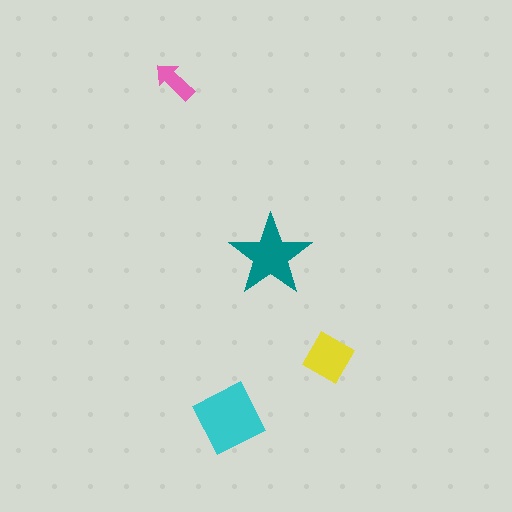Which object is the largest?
The cyan diamond.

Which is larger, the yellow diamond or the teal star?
The teal star.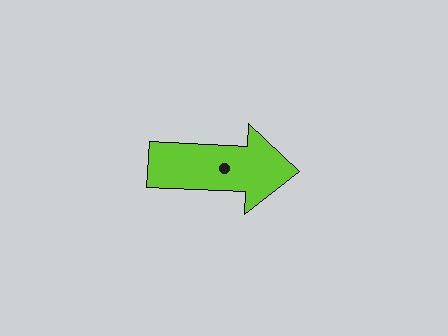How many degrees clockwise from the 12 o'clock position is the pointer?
Approximately 93 degrees.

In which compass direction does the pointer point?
East.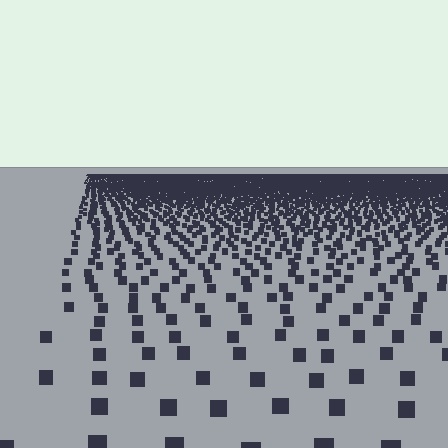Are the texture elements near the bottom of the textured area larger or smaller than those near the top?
Larger. Near the bottom, elements are closer to the viewer and appear at a bigger on-screen size.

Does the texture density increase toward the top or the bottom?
Density increases toward the top.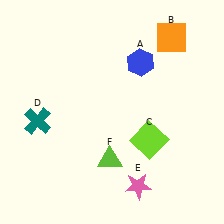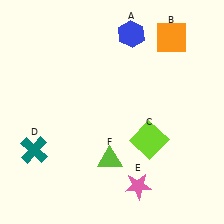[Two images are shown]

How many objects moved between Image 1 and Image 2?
2 objects moved between the two images.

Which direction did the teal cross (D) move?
The teal cross (D) moved down.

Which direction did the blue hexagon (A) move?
The blue hexagon (A) moved up.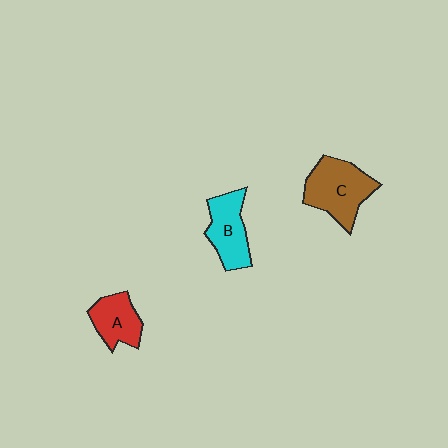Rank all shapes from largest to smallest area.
From largest to smallest: C (brown), B (cyan), A (red).